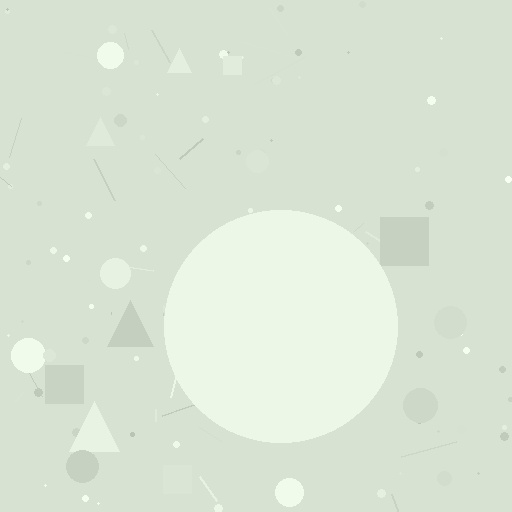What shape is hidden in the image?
A circle is hidden in the image.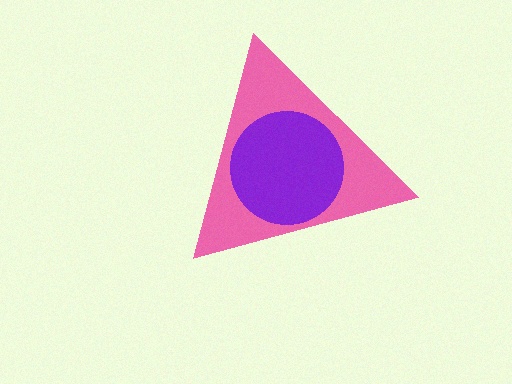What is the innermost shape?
The purple circle.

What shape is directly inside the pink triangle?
The purple circle.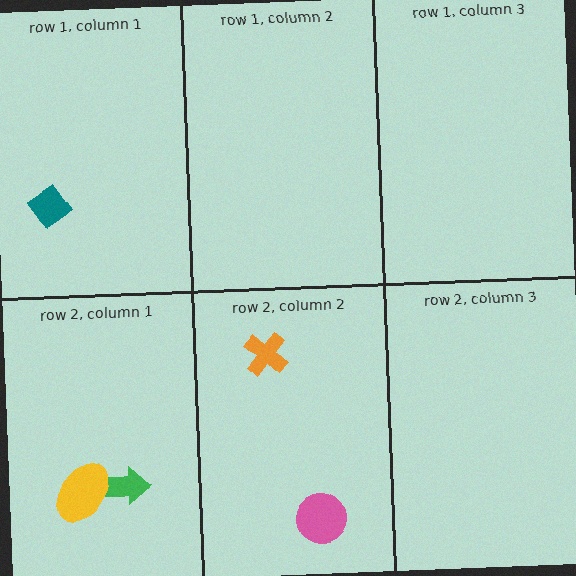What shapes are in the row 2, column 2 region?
The orange cross, the pink circle.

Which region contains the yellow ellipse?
The row 2, column 1 region.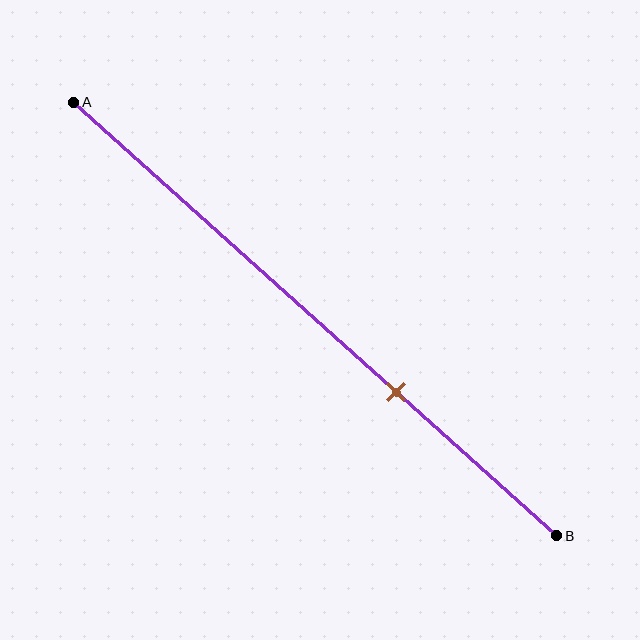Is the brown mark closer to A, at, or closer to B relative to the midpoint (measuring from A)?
The brown mark is closer to point B than the midpoint of segment AB.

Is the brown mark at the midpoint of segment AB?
No, the mark is at about 65% from A, not at the 50% midpoint.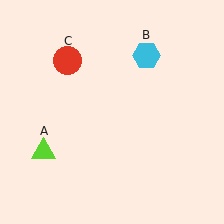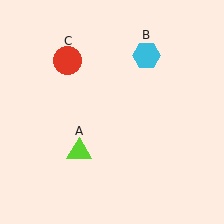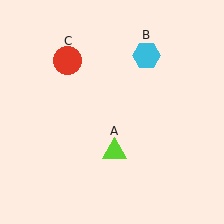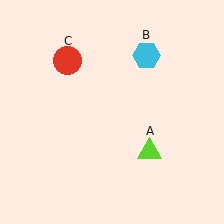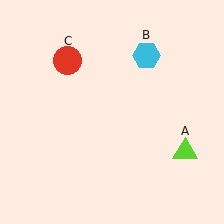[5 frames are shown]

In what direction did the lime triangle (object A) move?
The lime triangle (object A) moved right.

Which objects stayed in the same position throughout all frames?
Cyan hexagon (object B) and red circle (object C) remained stationary.